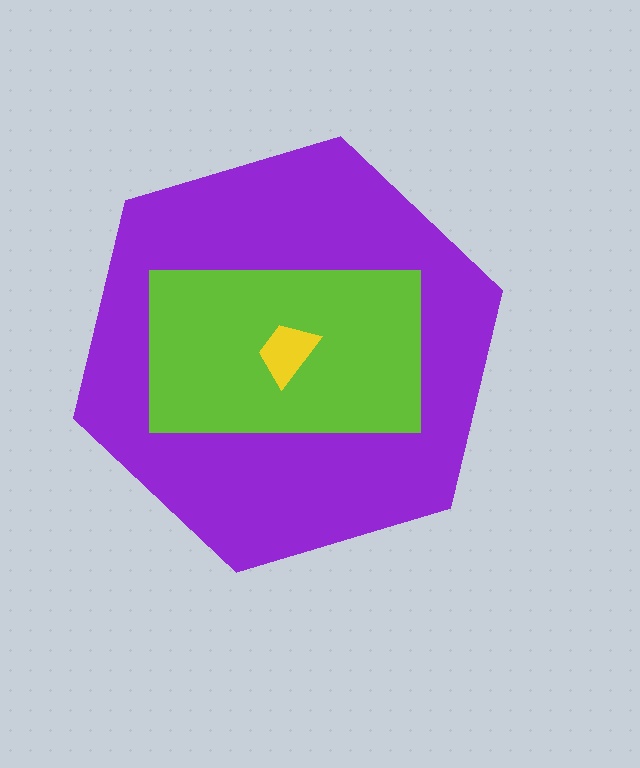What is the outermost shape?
The purple hexagon.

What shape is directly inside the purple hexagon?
The lime rectangle.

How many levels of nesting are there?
3.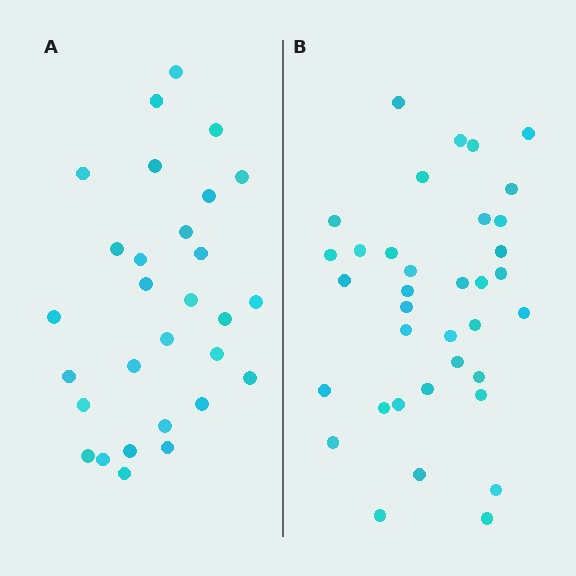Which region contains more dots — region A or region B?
Region B (the right region) has more dots.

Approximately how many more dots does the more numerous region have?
Region B has roughly 8 or so more dots than region A.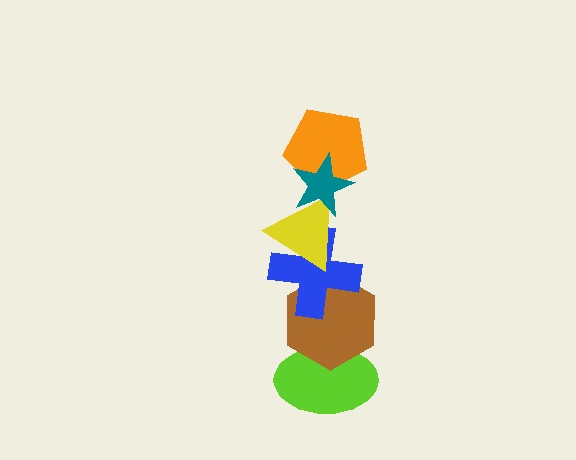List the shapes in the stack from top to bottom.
From top to bottom: the teal star, the orange pentagon, the yellow triangle, the blue cross, the brown hexagon, the lime ellipse.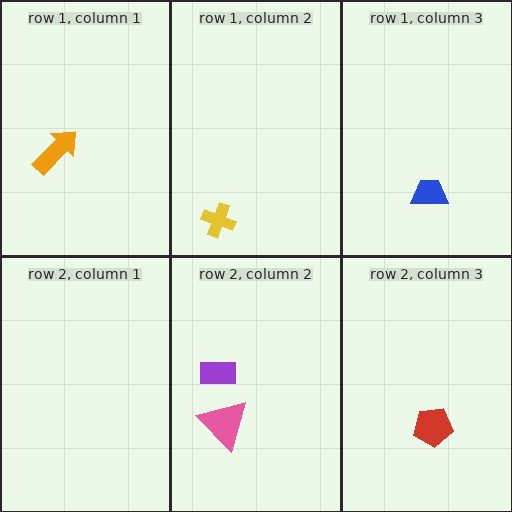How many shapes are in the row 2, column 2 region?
2.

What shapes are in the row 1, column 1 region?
The orange arrow.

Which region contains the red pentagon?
The row 2, column 3 region.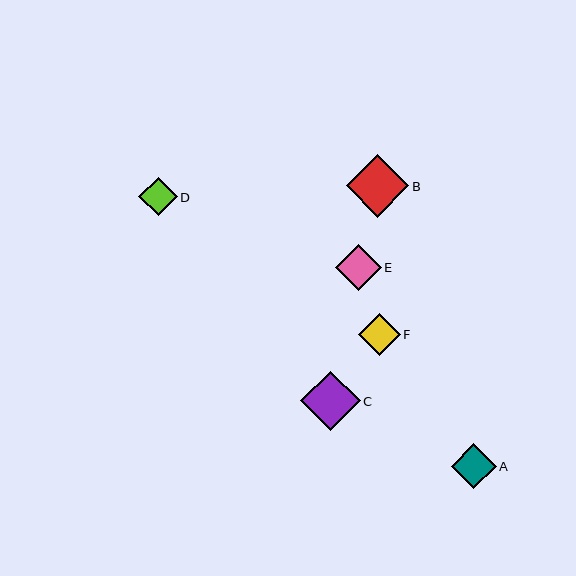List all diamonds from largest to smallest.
From largest to smallest: B, C, E, A, F, D.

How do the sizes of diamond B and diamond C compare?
Diamond B and diamond C are approximately the same size.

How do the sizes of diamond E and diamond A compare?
Diamond E and diamond A are approximately the same size.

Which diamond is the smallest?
Diamond D is the smallest with a size of approximately 38 pixels.